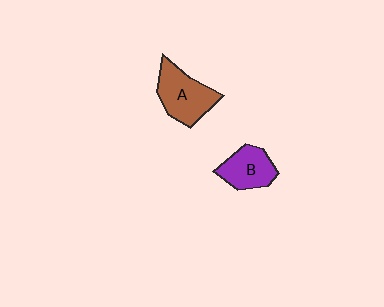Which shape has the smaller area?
Shape B (purple).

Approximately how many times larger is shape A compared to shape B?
Approximately 1.3 times.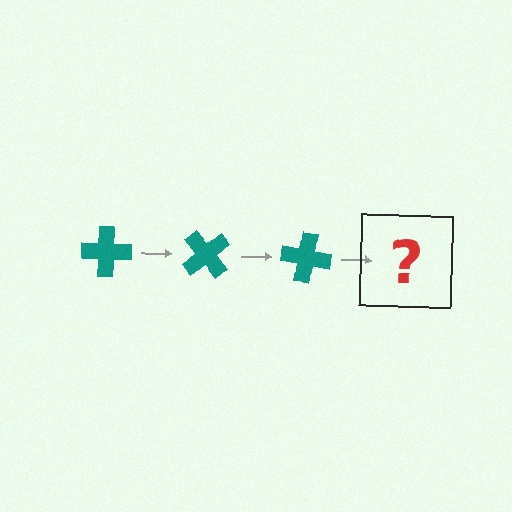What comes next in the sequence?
The next element should be a teal cross rotated 150 degrees.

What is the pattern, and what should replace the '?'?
The pattern is that the cross rotates 50 degrees each step. The '?' should be a teal cross rotated 150 degrees.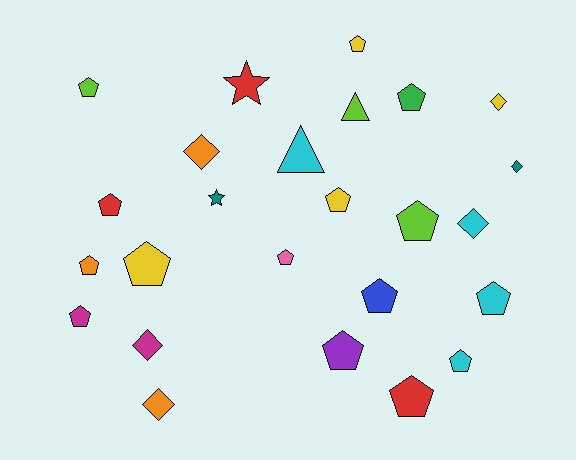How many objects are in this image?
There are 25 objects.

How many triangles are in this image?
There are 2 triangles.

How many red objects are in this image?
There are 3 red objects.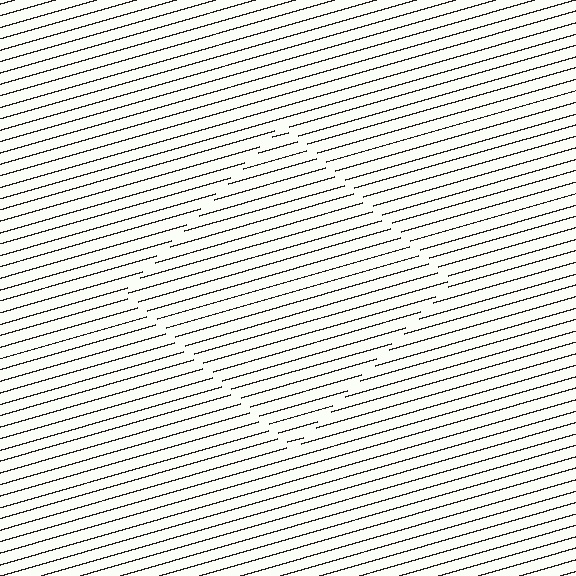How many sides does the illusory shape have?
4 sides — the line-ends trace a square.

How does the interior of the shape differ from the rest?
The interior of the shape contains the same grating, shifted by half a period — the contour is defined by the phase discontinuity where line-ends from the inner and outer gratings abut.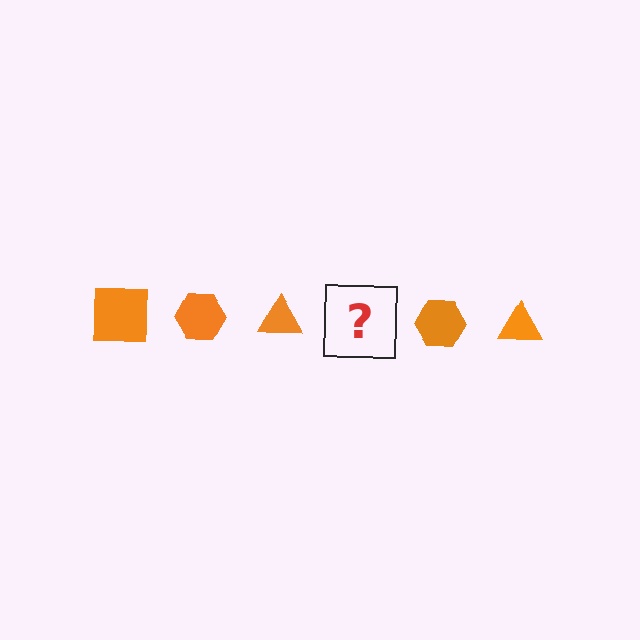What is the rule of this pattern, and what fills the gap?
The rule is that the pattern cycles through square, hexagon, triangle shapes in orange. The gap should be filled with an orange square.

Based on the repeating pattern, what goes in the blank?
The blank should be an orange square.